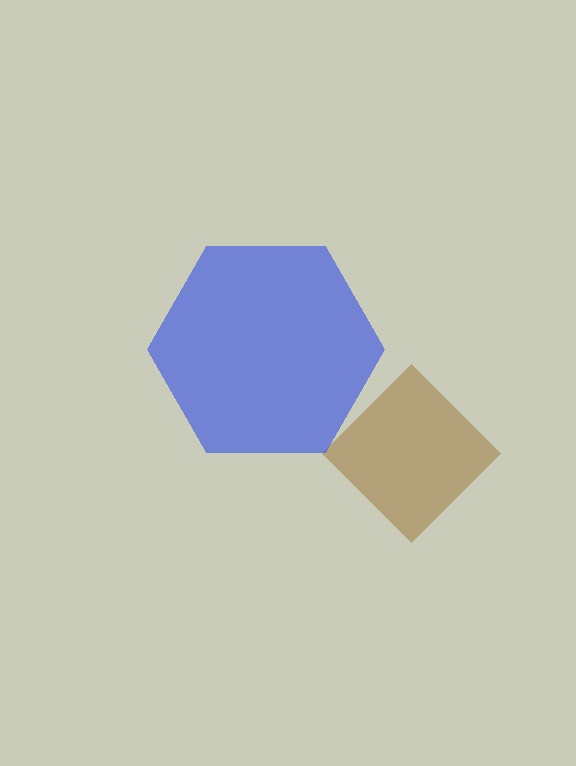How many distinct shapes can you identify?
There are 2 distinct shapes: a brown diamond, a blue hexagon.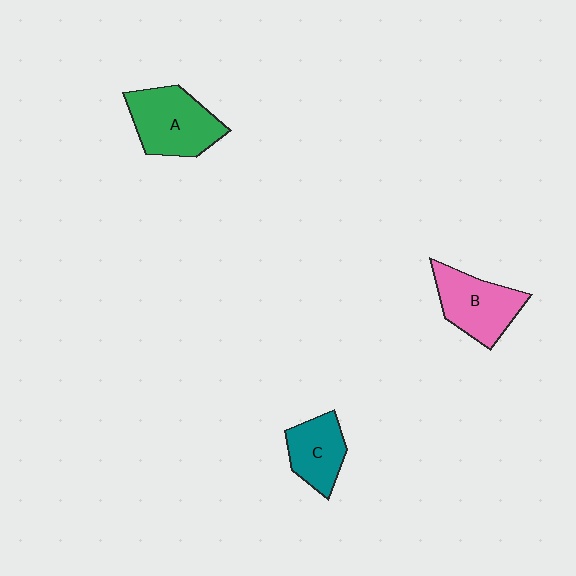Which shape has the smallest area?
Shape C (teal).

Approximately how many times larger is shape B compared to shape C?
Approximately 1.3 times.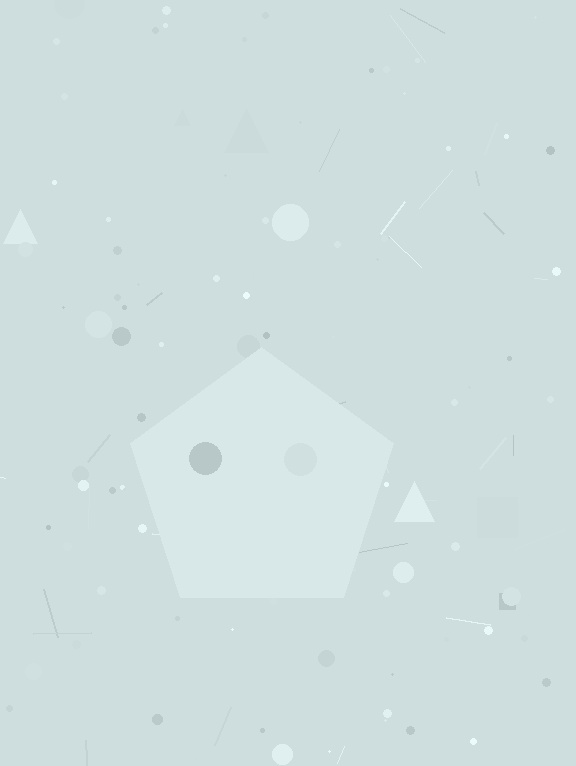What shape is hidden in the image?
A pentagon is hidden in the image.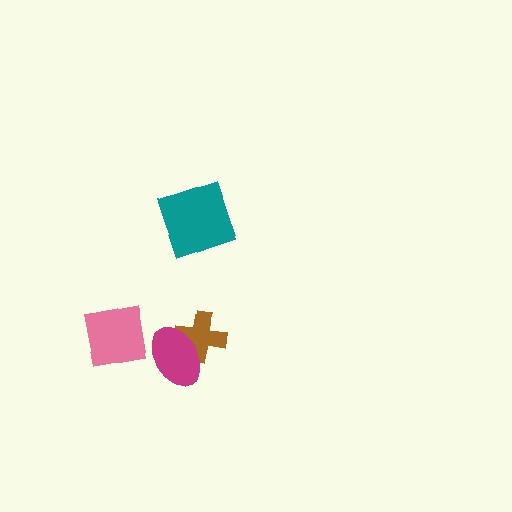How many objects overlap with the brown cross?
1 object overlaps with the brown cross.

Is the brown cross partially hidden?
Yes, it is partially covered by another shape.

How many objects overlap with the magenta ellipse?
1 object overlaps with the magenta ellipse.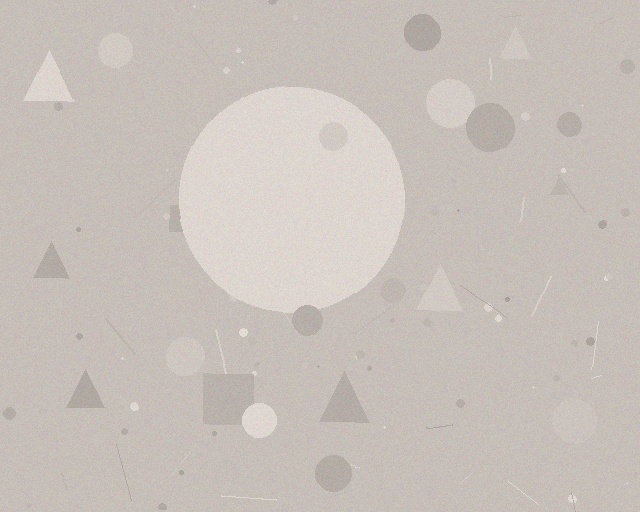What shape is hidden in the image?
A circle is hidden in the image.